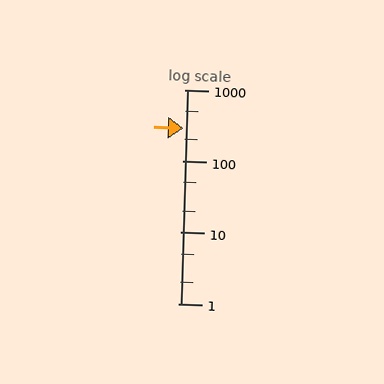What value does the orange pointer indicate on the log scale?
The pointer indicates approximately 290.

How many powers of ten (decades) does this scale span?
The scale spans 3 decades, from 1 to 1000.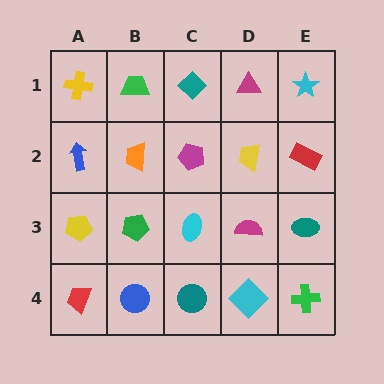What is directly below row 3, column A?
A red trapezoid.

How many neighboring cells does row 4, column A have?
2.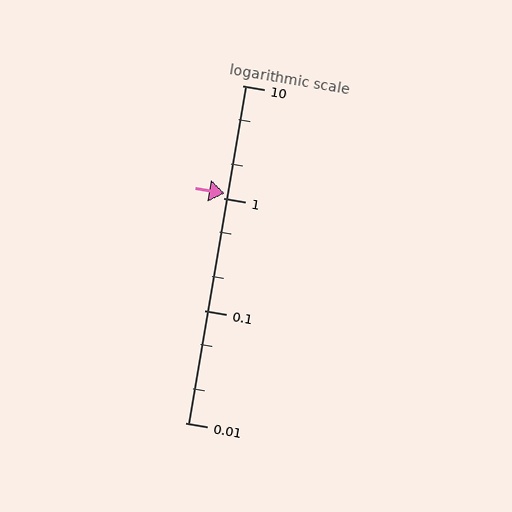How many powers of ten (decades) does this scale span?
The scale spans 3 decades, from 0.01 to 10.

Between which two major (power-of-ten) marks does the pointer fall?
The pointer is between 1 and 10.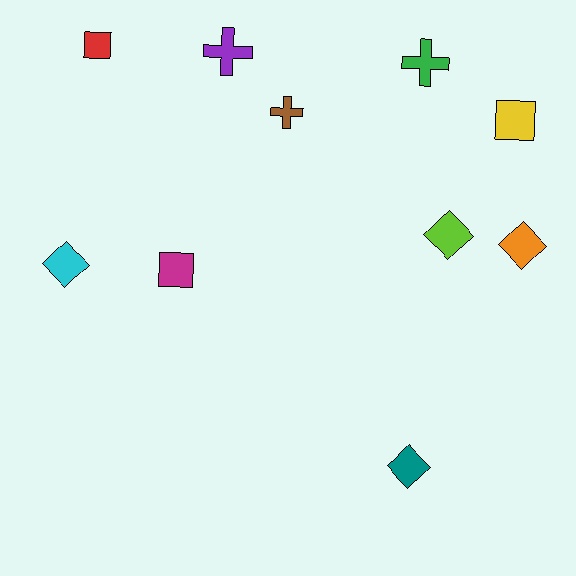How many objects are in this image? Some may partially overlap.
There are 10 objects.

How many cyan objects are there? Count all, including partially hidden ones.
There is 1 cyan object.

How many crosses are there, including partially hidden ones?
There are 3 crosses.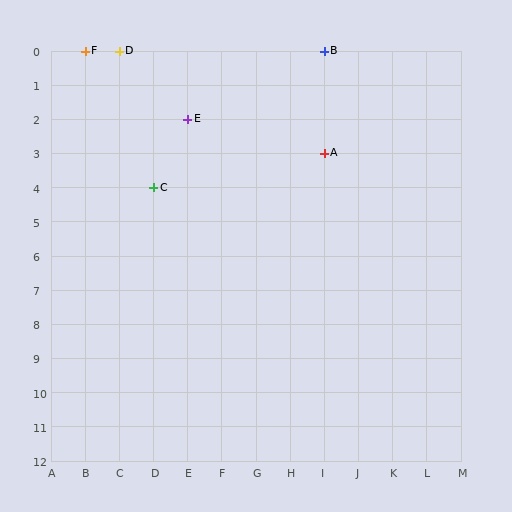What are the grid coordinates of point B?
Point B is at grid coordinates (I, 0).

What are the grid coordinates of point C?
Point C is at grid coordinates (D, 4).